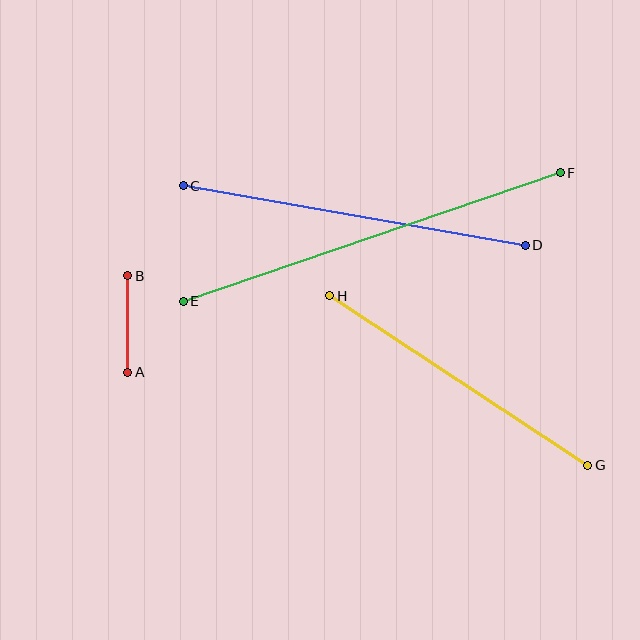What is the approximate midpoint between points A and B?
The midpoint is at approximately (128, 324) pixels.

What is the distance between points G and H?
The distance is approximately 309 pixels.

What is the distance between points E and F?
The distance is approximately 398 pixels.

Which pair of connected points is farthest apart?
Points E and F are farthest apart.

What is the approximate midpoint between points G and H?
The midpoint is at approximately (459, 380) pixels.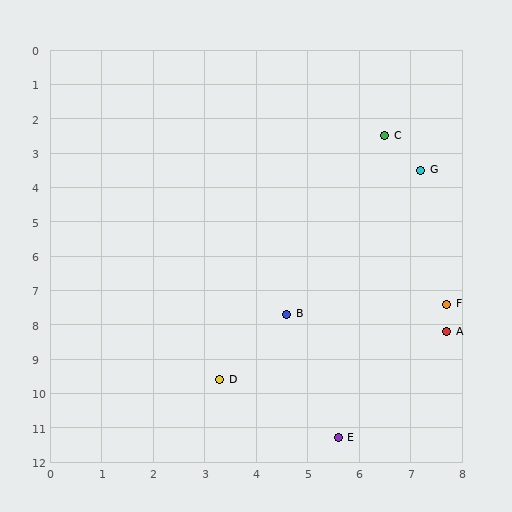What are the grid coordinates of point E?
Point E is at approximately (5.6, 11.3).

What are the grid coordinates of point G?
Point G is at approximately (7.2, 3.5).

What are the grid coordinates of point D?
Point D is at approximately (3.3, 9.6).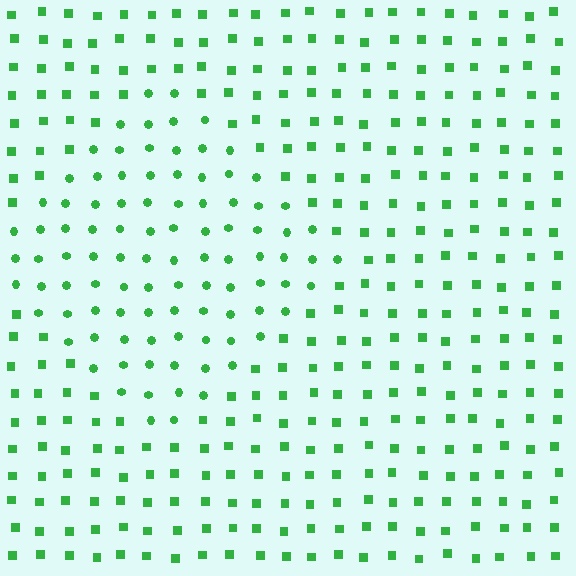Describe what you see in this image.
The image is filled with small green elements arranged in a uniform grid. A diamond-shaped region contains circles, while the surrounding area contains squares. The boundary is defined purely by the change in element shape.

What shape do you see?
I see a diamond.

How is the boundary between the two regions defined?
The boundary is defined by a change in element shape: circles inside vs. squares outside. All elements share the same color and spacing.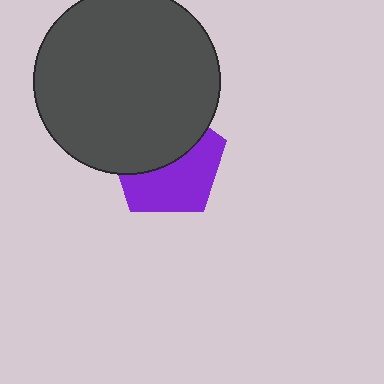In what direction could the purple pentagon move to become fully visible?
The purple pentagon could move down. That would shift it out from behind the dark gray circle entirely.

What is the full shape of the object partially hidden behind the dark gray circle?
The partially hidden object is a purple pentagon.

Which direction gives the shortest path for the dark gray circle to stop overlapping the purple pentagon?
Moving up gives the shortest separation.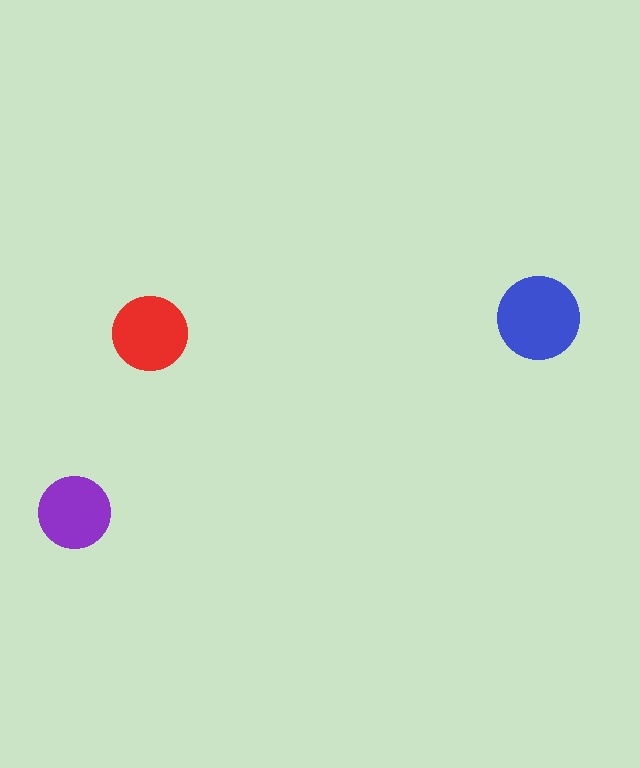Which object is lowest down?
The purple circle is bottommost.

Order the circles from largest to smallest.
the blue one, the red one, the purple one.